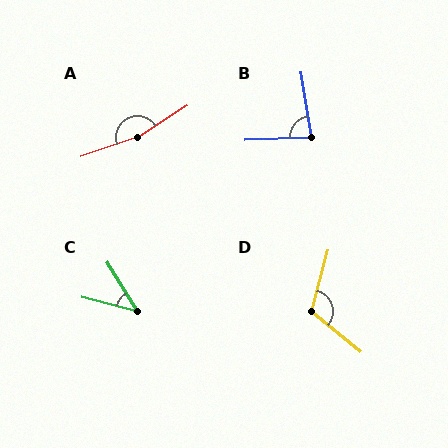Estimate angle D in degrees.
Approximately 114 degrees.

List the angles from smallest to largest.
C (44°), B (83°), D (114°), A (166°).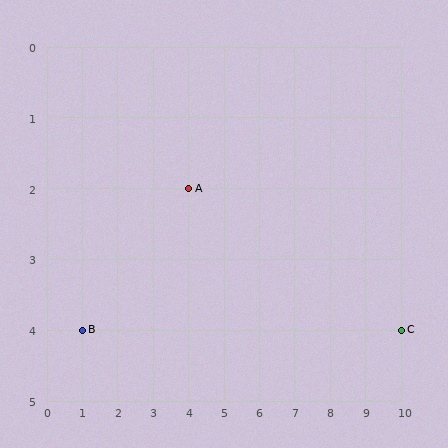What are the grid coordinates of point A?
Point A is at grid coordinates (4, 2).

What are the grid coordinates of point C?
Point C is at grid coordinates (10, 4).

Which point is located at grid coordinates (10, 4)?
Point C is at (10, 4).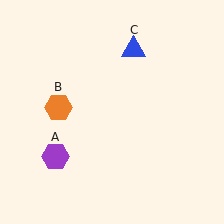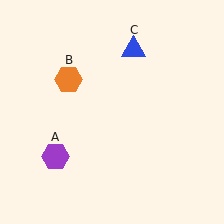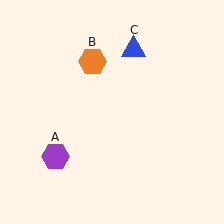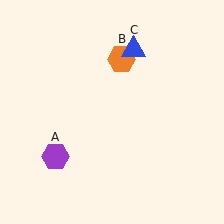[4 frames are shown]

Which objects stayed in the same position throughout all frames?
Purple hexagon (object A) and blue triangle (object C) remained stationary.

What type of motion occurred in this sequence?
The orange hexagon (object B) rotated clockwise around the center of the scene.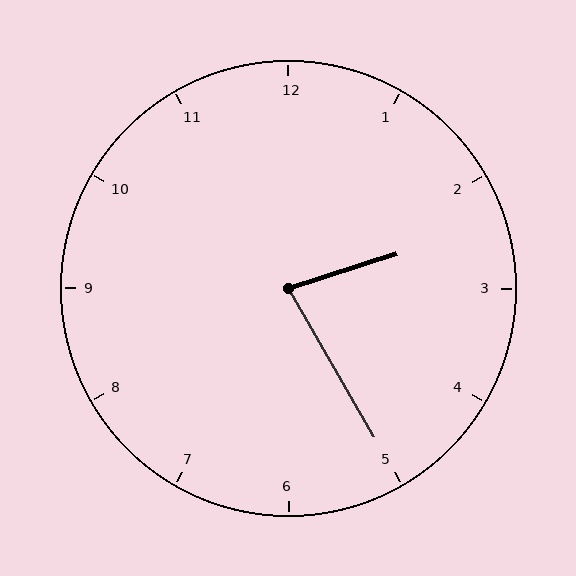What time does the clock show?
2:25.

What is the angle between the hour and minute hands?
Approximately 78 degrees.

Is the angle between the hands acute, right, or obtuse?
It is acute.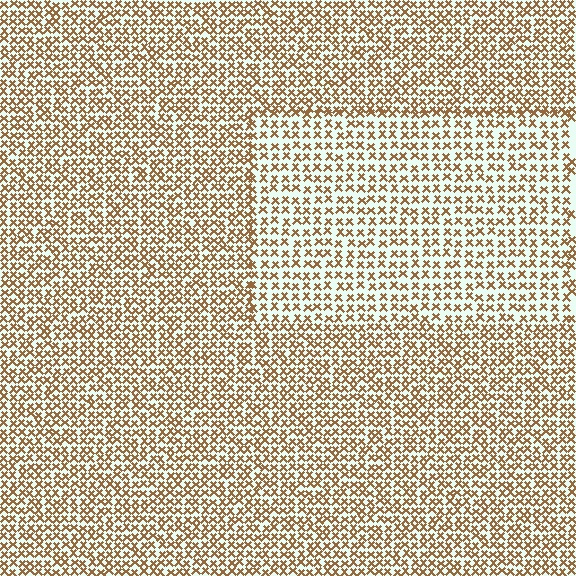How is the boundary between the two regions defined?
The boundary is defined by a change in element density (approximately 1.5x ratio). All elements are the same color, size, and shape.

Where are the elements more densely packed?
The elements are more densely packed outside the rectangle boundary.